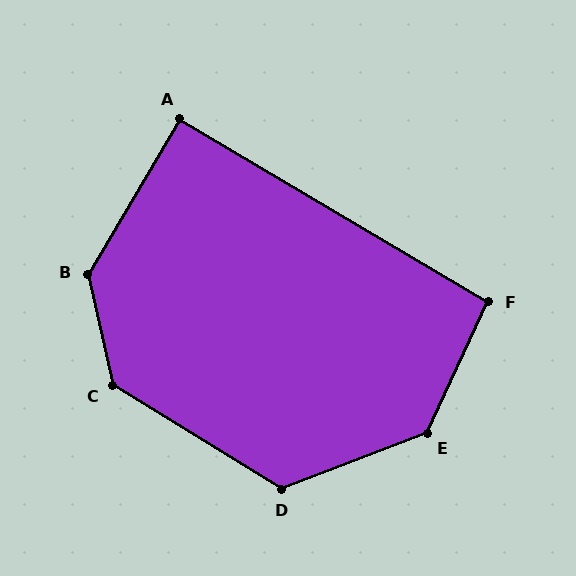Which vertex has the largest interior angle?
B, at approximately 137 degrees.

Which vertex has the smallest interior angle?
A, at approximately 90 degrees.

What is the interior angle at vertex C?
Approximately 134 degrees (obtuse).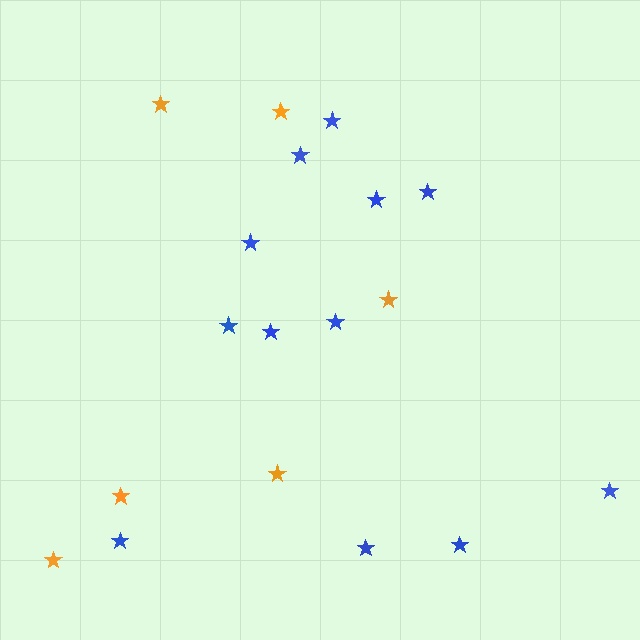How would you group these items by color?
There are 2 groups: one group of blue stars (12) and one group of orange stars (6).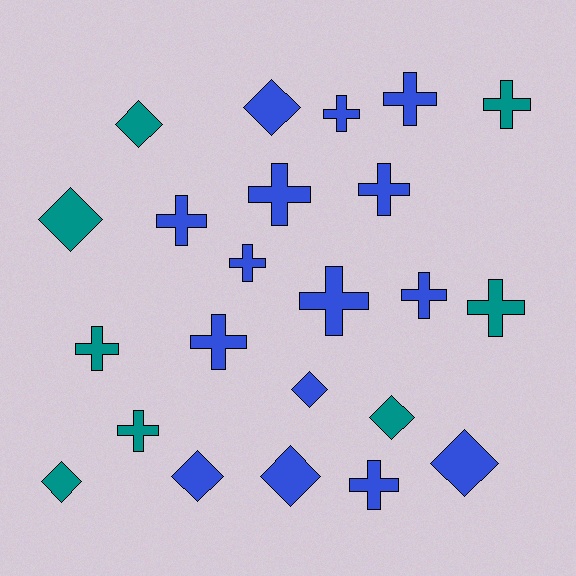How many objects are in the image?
There are 23 objects.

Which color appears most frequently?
Blue, with 15 objects.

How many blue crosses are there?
There are 10 blue crosses.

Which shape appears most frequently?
Cross, with 14 objects.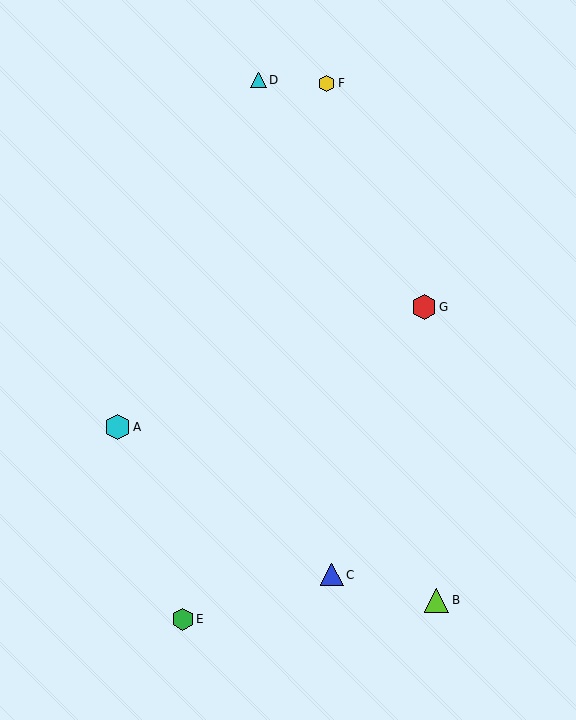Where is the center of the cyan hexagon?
The center of the cyan hexagon is at (118, 427).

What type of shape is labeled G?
Shape G is a red hexagon.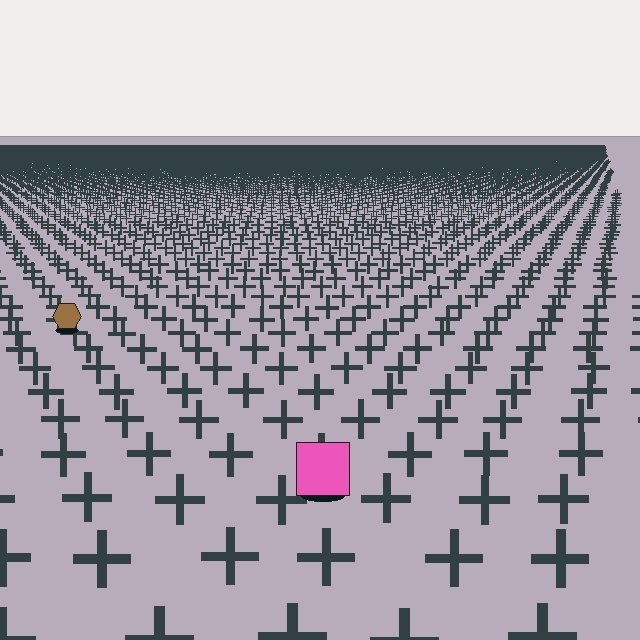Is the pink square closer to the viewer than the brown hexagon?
Yes. The pink square is closer — you can tell from the texture gradient: the ground texture is coarser near it.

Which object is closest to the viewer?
The pink square is closest. The texture marks near it are larger and more spread out.